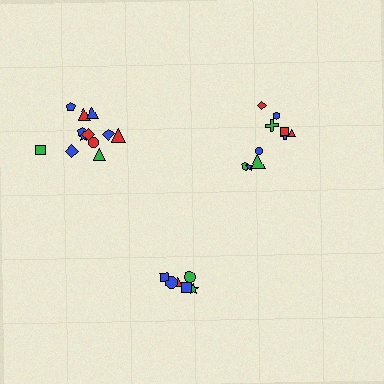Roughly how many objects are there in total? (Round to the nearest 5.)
Roughly 30 objects in total.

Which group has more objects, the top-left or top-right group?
The top-left group.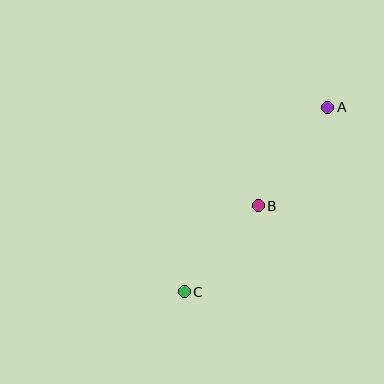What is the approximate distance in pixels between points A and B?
The distance between A and B is approximately 121 pixels.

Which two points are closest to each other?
Points B and C are closest to each other.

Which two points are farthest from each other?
Points A and C are farthest from each other.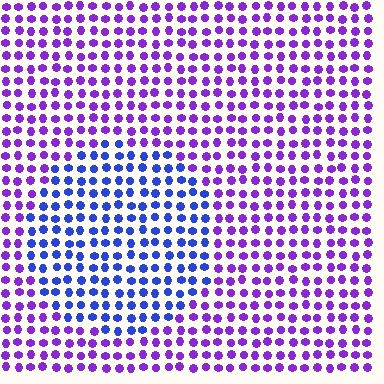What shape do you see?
I see a circle.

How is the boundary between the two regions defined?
The boundary is defined purely by a slight shift in hue (about 45 degrees). Spacing, size, and orientation are identical on both sides.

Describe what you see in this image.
The image is filled with small purple elements in a uniform arrangement. A circle-shaped region is visible where the elements are tinted to a slightly different hue, forming a subtle color boundary.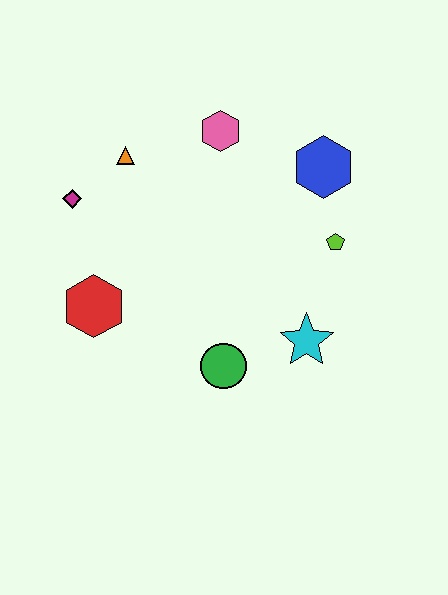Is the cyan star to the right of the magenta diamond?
Yes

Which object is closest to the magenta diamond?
The orange triangle is closest to the magenta diamond.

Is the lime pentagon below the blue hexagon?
Yes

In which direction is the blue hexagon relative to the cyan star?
The blue hexagon is above the cyan star.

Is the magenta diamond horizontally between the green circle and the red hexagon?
No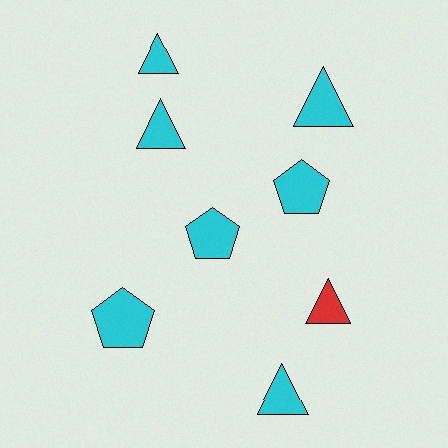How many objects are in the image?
There are 8 objects.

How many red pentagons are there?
There are no red pentagons.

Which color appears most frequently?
Cyan, with 7 objects.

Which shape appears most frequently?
Triangle, with 5 objects.